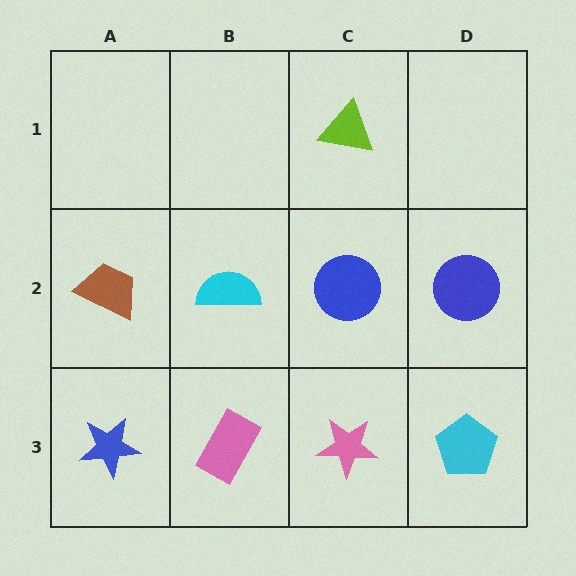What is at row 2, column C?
A blue circle.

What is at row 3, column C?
A pink star.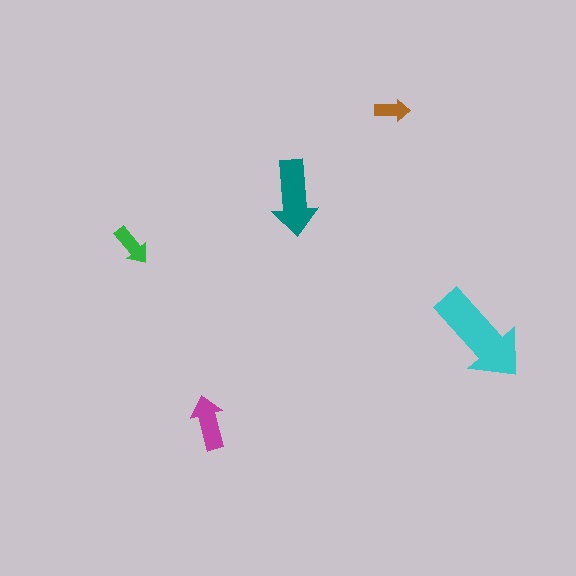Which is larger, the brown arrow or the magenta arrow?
The magenta one.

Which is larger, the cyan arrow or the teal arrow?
The cyan one.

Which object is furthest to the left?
The green arrow is leftmost.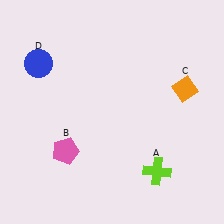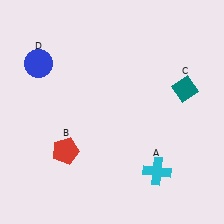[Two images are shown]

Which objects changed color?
A changed from lime to cyan. B changed from pink to red. C changed from orange to teal.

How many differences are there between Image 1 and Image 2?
There are 3 differences between the two images.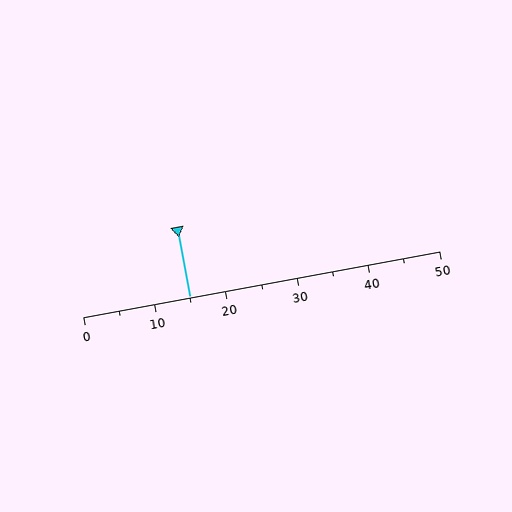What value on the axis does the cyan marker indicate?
The marker indicates approximately 15.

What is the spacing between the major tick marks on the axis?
The major ticks are spaced 10 apart.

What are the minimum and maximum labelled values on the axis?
The axis runs from 0 to 50.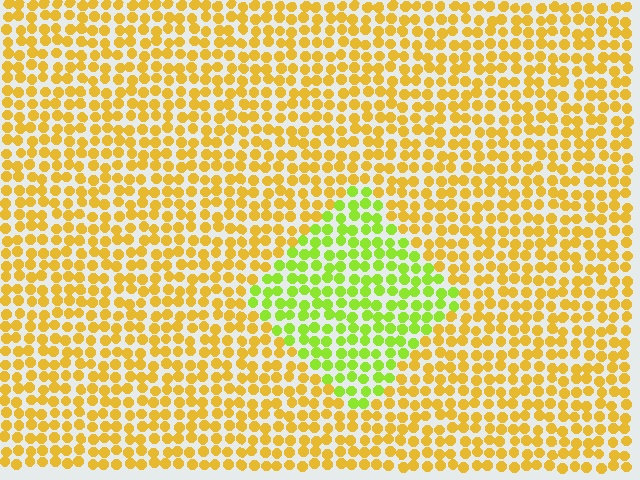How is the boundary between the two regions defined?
The boundary is defined purely by a slight shift in hue (about 45 degrees). Spacing, size, and orientation are identical on both sides.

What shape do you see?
I see a diamond.